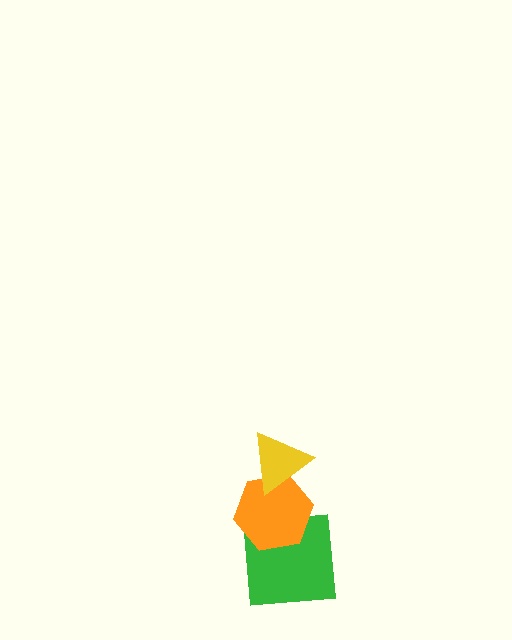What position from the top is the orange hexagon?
The orange hexagon is 2nd from the top.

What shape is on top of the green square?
The orange hexagon is on top of the green square.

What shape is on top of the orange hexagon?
The yellow triangle is on top of the orange hexagon.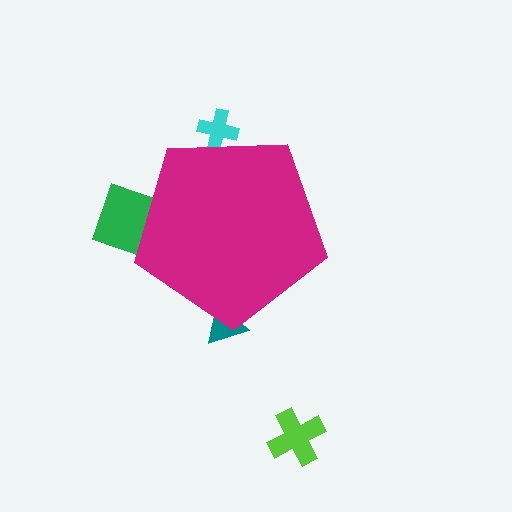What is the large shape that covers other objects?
A magenta pentagon.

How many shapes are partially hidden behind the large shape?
3 shapes are partially hidden.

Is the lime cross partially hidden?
No, the lime cross is fully visible.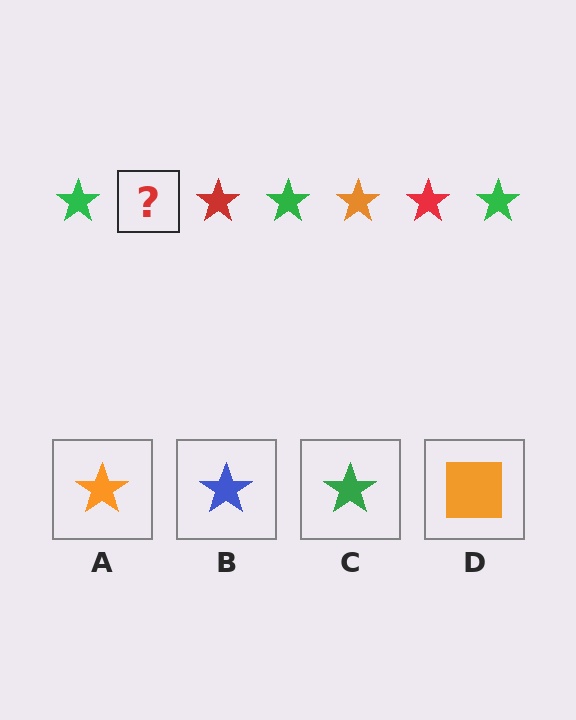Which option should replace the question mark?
Option A.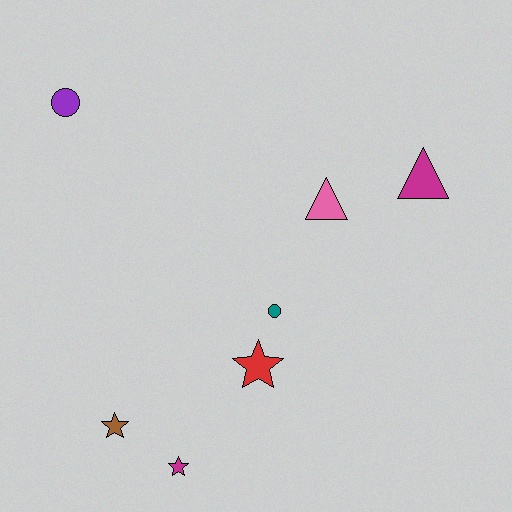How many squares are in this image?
There are no squares.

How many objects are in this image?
There are 7 objects.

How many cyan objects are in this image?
There are no cyan objects.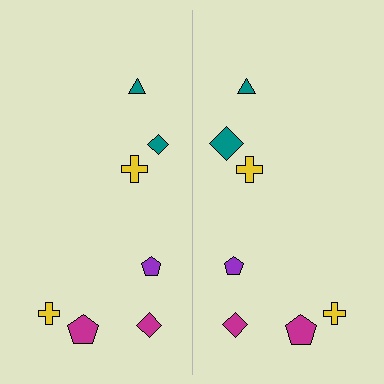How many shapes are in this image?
There are 14 shapes in this image.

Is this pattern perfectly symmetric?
No, the pattern is not perfectly symmetric. The teal diamond on the right side has a different size than its mirror counterpart.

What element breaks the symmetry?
The teal diamond on the right side has a different size than its mirror counterpart.